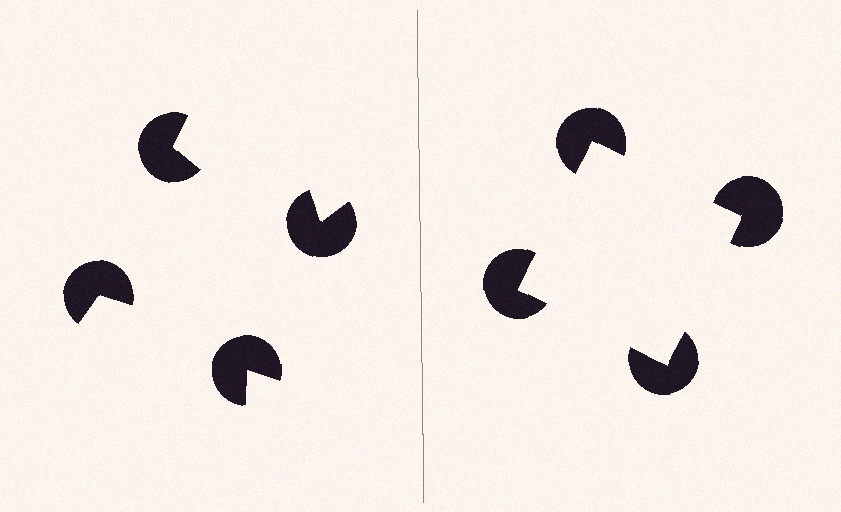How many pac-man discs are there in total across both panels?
8 — 4 on each side.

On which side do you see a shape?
An illusory square appears on the right side. On the left side the wedge cuts are rotated, so no coherent shape forms.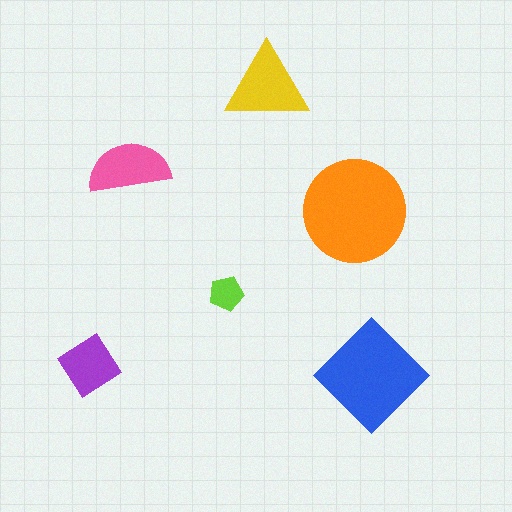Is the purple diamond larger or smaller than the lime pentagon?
Larger.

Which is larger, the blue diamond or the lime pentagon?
The blue diamond.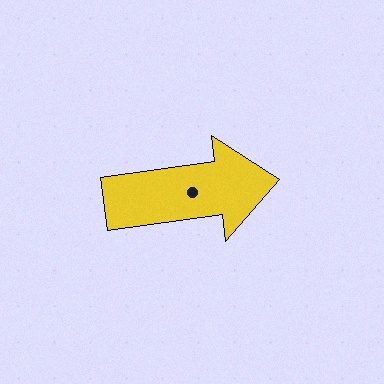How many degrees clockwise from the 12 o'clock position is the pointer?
Approximately 82 degrees.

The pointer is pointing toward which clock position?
Roughly 3 o'clock.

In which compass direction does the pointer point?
East.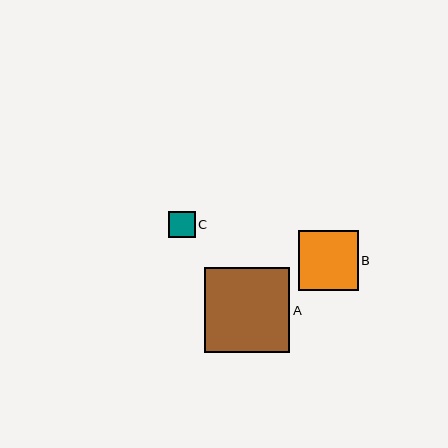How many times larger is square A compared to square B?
Square A is approximately 1.4 times the size of square B.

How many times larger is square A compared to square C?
Square A is approximately 3.2 times the size of square C.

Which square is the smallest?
Square C is the smallest with a size of approximately 27 pixels.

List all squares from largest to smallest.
From largest to smallest: A, B, C.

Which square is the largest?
Square A is the largest with a size of approximately 86 pixels.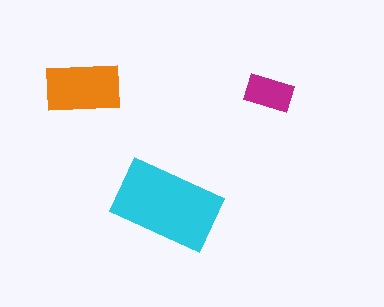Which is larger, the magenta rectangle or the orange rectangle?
The orange one.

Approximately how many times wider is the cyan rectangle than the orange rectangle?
About 1.5 times wider.